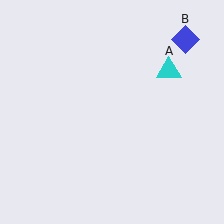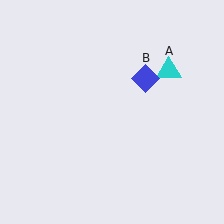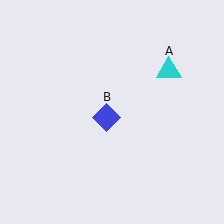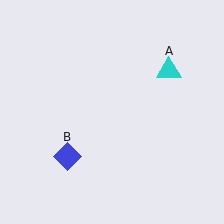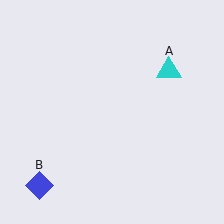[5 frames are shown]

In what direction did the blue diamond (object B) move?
The blue diamond (object B) moved down and to the left.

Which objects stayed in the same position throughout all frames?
Cyan triangle (object A) remained stationary.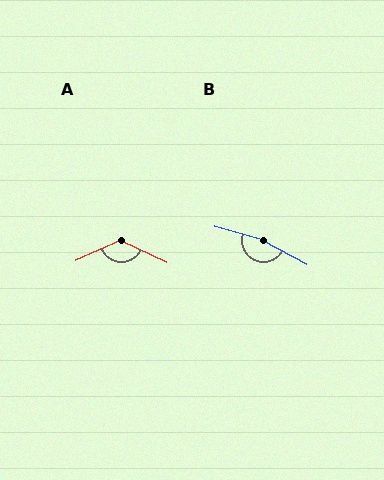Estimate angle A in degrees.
Approximately 131 degrees.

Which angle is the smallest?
A, at approximately 131 degrees.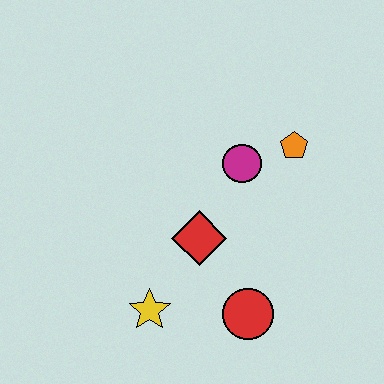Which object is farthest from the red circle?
The orange pentagon is farthest from the red circle.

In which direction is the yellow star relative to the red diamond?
The yellow star is below the red diamond.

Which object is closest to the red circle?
The red diamond is closest to the red circle.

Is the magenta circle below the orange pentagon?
Yes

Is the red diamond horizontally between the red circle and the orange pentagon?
No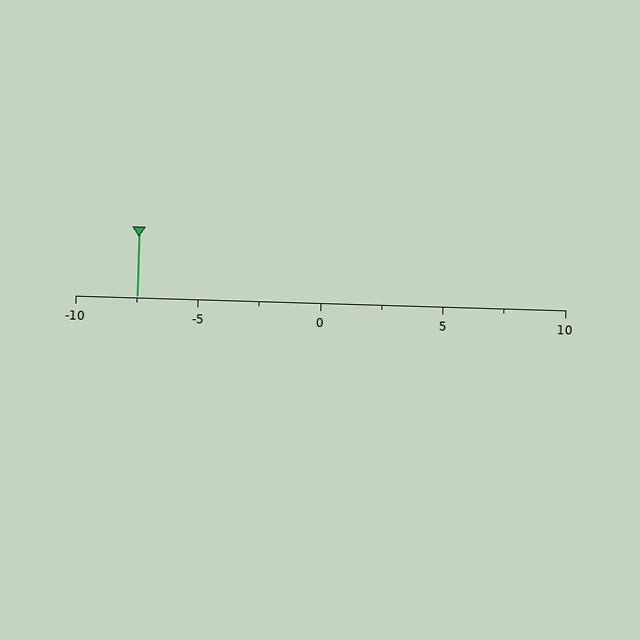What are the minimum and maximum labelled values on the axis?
The axis runs from -10 to 10.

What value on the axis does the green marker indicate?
The marker indicates approximately -7.5.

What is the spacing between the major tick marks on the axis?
The major ticks are spaced 5 apart.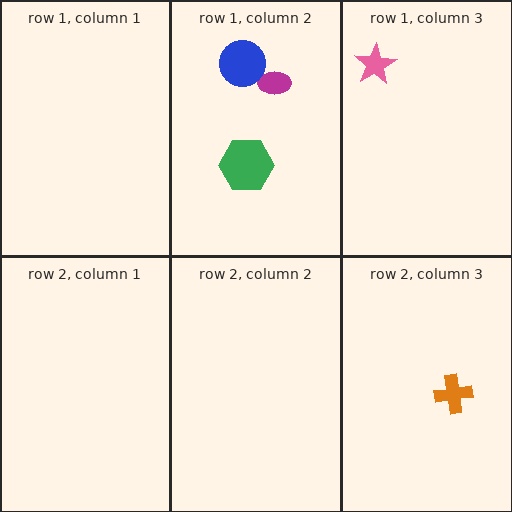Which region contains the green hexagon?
The row 1, column 2 region.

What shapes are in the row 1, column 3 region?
The pink star.